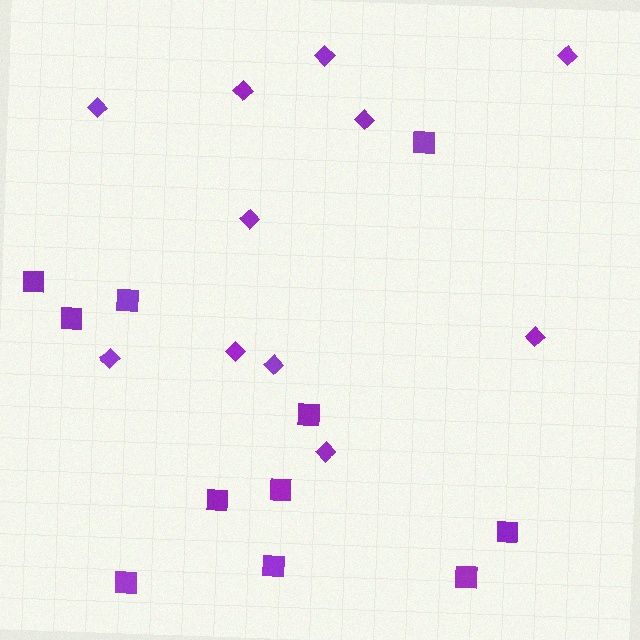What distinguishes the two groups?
There are 2 groups: one group of squares (11) and one group of diamonds (11).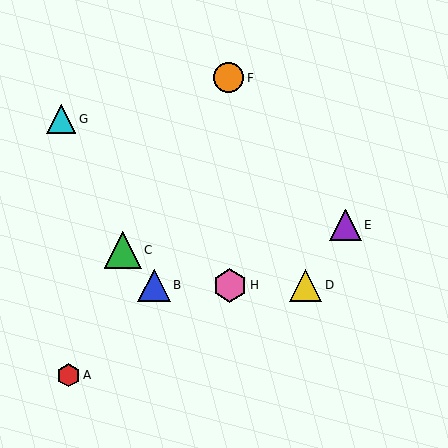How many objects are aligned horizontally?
3 objects (B, D, H) are aligned horizontally.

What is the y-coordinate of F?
Object F is at y≈78.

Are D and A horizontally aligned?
No, D is at y≈285 and A is at y≈375.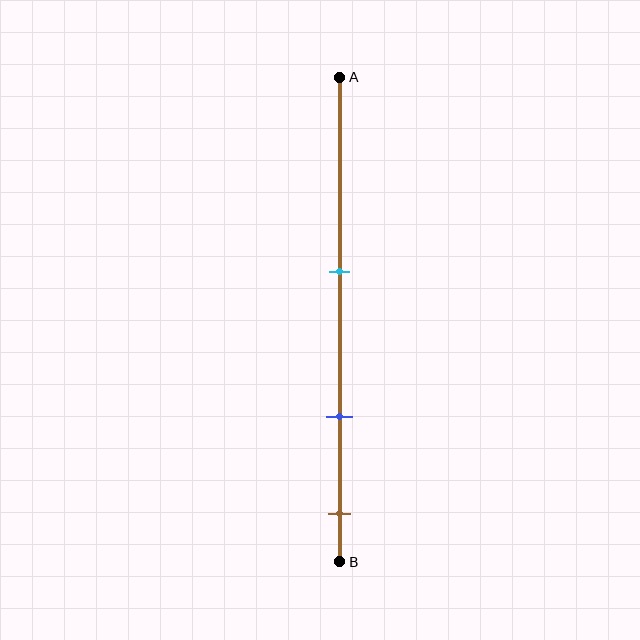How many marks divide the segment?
There are 3 marks dividing the segment.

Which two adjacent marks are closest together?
The blue and brown marks are the closest adjacent pair.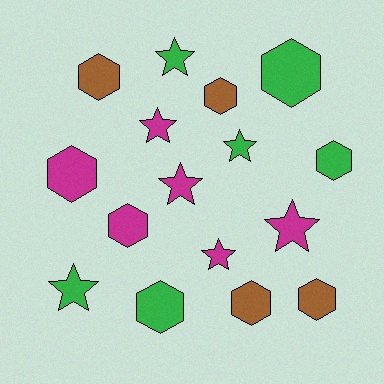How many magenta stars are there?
There are 4 magenta stars.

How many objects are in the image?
There are 16 objects.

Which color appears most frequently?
Magenta, with 6 objects.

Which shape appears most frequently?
Hexagon, with 9 objects.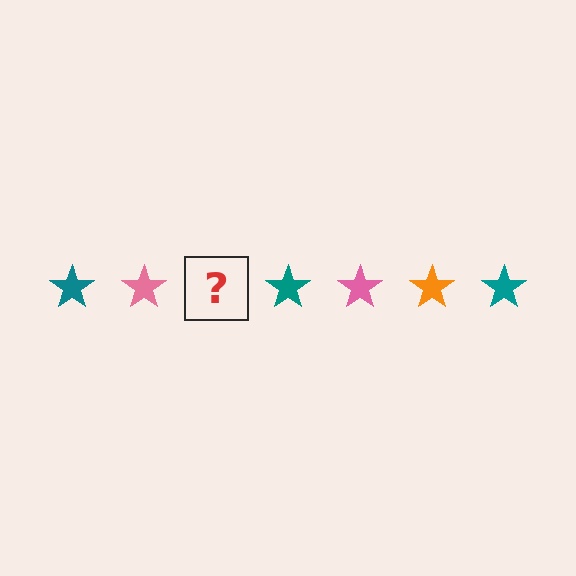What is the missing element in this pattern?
The missing element is an orange star.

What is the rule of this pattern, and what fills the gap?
The rule is that the pattern cycles through teal, pink, orange stars. The gap should be filled with an orange star.